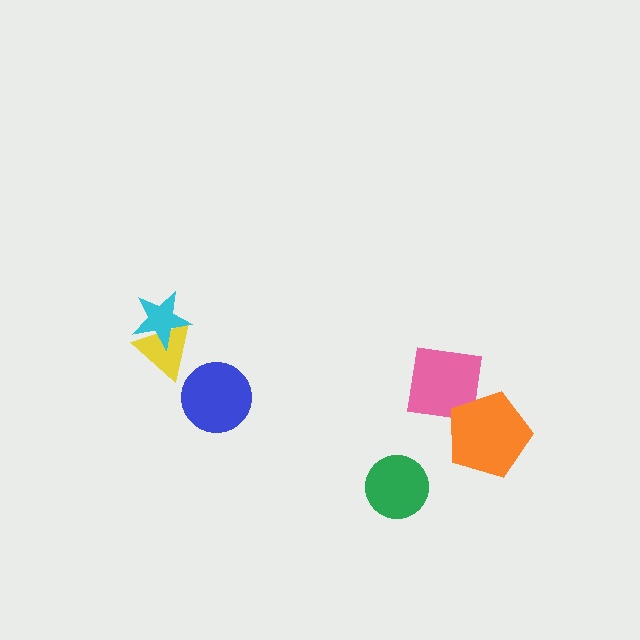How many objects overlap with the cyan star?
1 object overlaps with the cyan star.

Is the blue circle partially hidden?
No, no other shape covers it.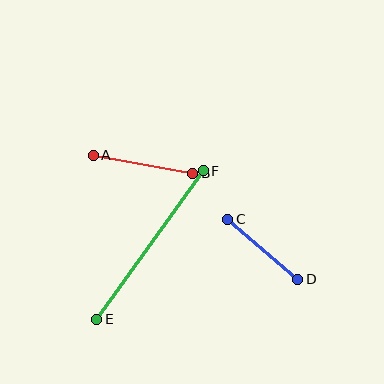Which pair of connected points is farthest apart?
Points E and F are farthest apart.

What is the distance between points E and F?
The distance is approximately 183 pixels.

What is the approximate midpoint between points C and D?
The midpoint is at approximately (263, 249) pixels.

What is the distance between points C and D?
The distance is approximately 92 pixels.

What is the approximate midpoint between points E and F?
The midpoint is at approximately (150, 245) pixels.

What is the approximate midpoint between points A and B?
The midpoint is at approximately (143, 164) pixels.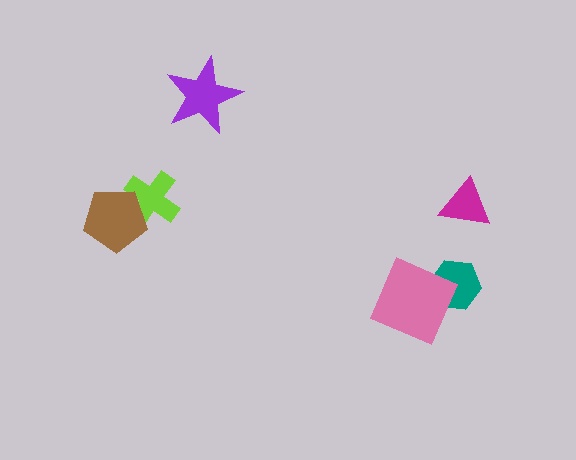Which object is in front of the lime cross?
The brown pentagon is in front of the lime cross.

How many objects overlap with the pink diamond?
1 object overlaps with the pink diamond.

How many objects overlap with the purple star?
0 objects overlap with the purple star.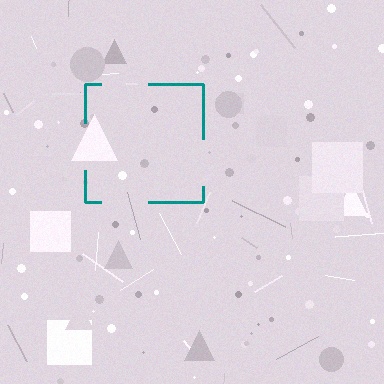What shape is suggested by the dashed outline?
The dashed outline suggests a square.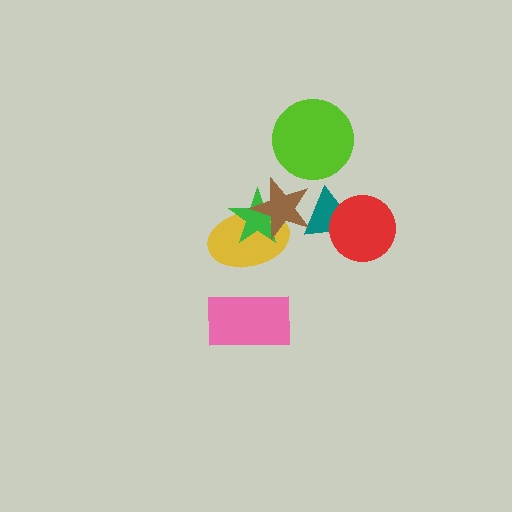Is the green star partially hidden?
Yes, it is partially covered by another shape.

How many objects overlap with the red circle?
1 object overlaps with the red circle.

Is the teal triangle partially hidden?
Yes, it is partially covered by another shape.